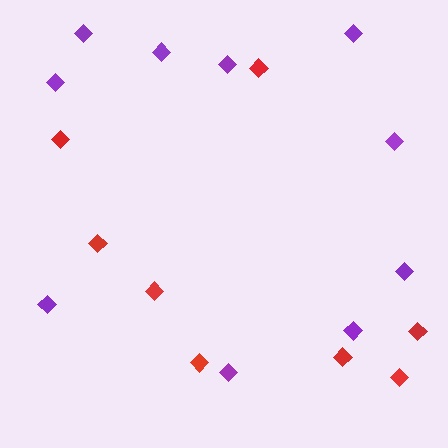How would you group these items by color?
There are 2 groups: one group of red diamonds (8) and one group of purple diamonds (10).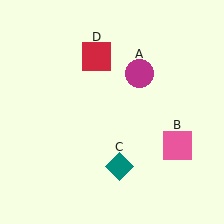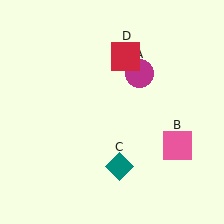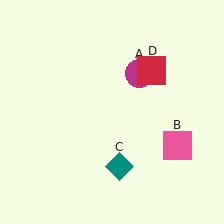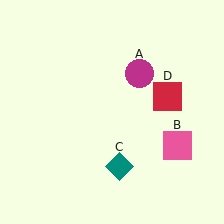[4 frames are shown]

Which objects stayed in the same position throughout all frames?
Magenta circle (object A) and pink square (object B) and teal diamond (object C) remained stationary.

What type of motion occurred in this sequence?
The red square (object D) rotated clockwise around the center of the scene.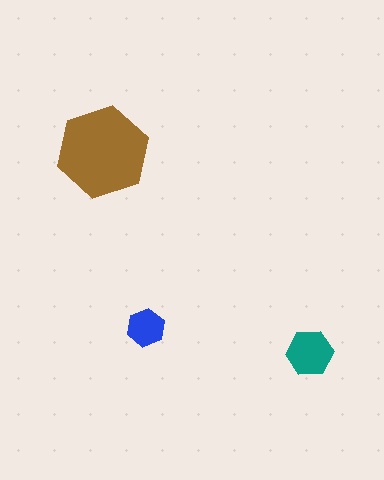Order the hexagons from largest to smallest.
the brown one, the teal one, the blue one.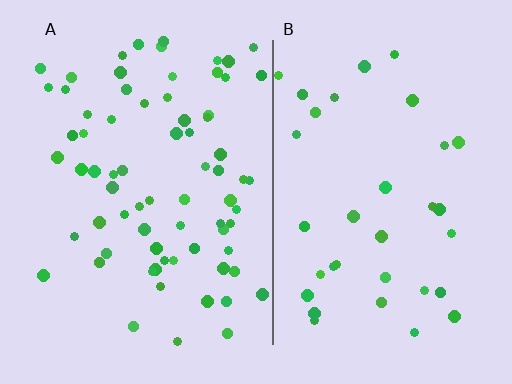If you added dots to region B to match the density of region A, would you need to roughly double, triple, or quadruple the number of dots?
Approximately double.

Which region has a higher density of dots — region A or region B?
A (the left).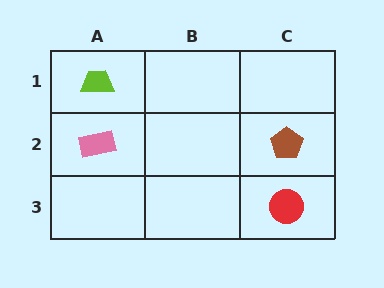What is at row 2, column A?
A pink rectangle.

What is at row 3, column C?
A red circle.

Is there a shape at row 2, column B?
No, that cell is empty.